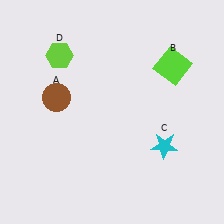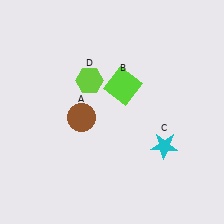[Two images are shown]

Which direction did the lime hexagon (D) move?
The lime hexagon (D) moved right.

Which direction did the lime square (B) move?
The lime square (B) moved left.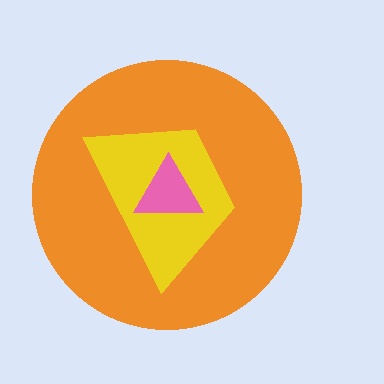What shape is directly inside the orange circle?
The yellow trapezoid.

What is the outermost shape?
The orange circle.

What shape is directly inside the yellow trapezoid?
The pink triangle.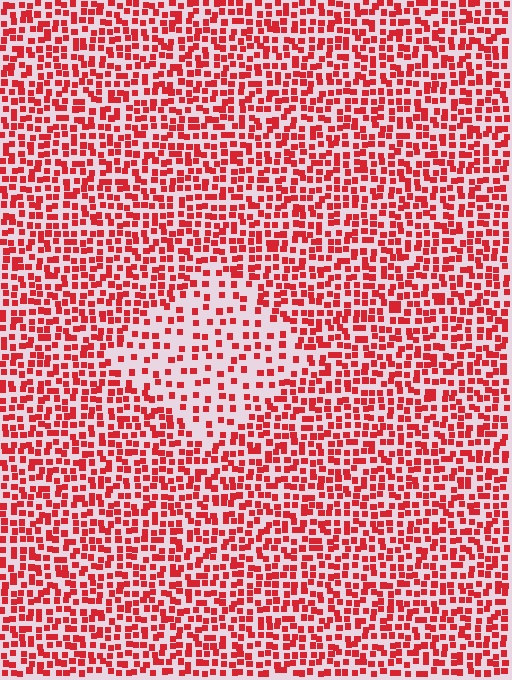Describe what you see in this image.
The image contains small red elements arranged at two different densities. A diamond-shaped region is visible where the elements are less densely packed than the surrounding area.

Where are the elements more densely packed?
The elements are more densely packed outside the diamond boundary.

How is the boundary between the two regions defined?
The boundary is defined by a change in element density (approximately 2.1x ratio). All elements are the same color, size, and shape.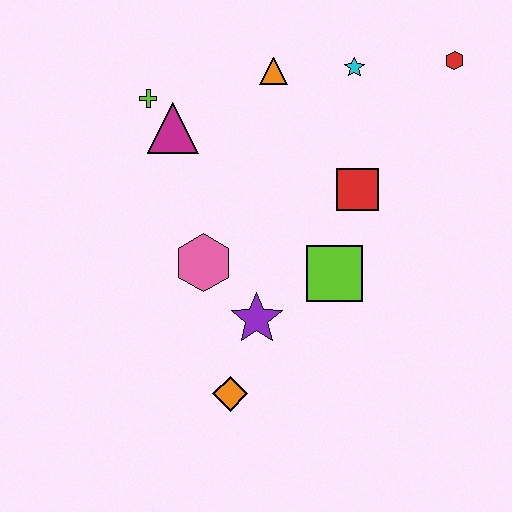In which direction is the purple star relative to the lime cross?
The purple star is below the lime cross.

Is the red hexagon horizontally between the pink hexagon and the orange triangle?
No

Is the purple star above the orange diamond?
Yes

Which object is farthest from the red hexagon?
The orange diamond is farthest from the red hexagon.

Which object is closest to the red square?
The lime square is closest to the red square.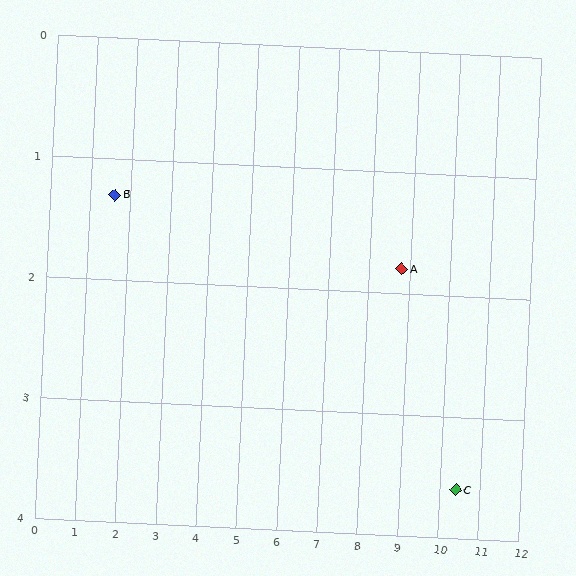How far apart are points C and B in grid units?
Points C and B are about 9.1 grid units apart.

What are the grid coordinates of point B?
Point B is at approximately (1.6, 1.3).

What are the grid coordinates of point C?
Point C is at approximately (10.4, 3.6).